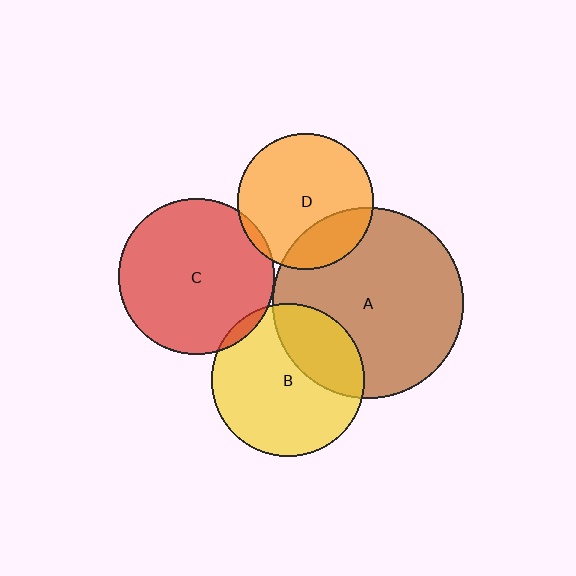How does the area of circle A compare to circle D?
Approximately 2.0 times.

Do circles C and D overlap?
Yes.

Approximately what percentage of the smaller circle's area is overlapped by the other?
Approximately 5%.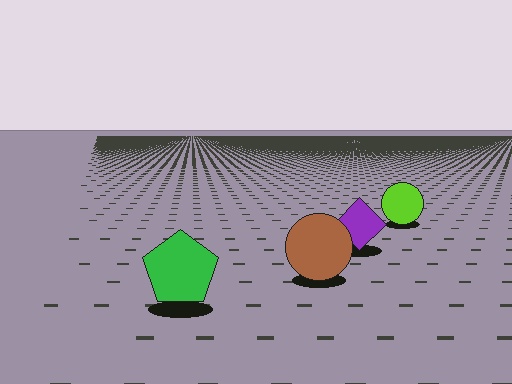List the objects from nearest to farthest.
From nearest to farthest: the green pentagon, the brown circle, the purple diamond, the lime circle.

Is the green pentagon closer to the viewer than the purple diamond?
Yes. The green pentagon is closer — you can tell from the texture gradient: the ground texture is coarser near it.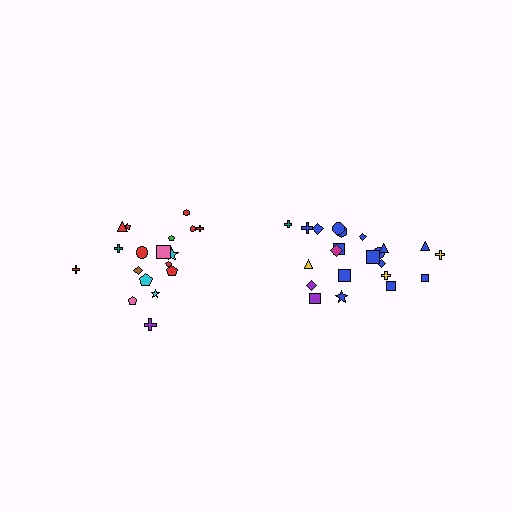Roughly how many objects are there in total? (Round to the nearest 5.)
Roughly 40 objects in total.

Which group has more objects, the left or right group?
The right group.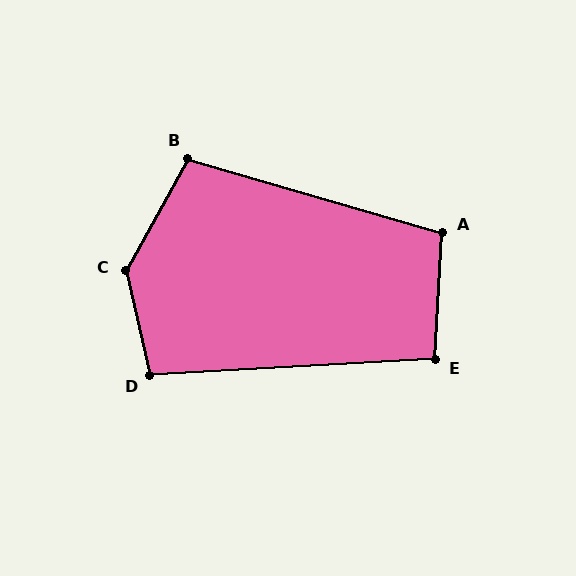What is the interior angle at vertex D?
Approximately 100 degrees (obtuse).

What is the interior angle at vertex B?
Approximately 103 degrees (obtuse).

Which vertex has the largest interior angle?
C, at approximately 138 degrees.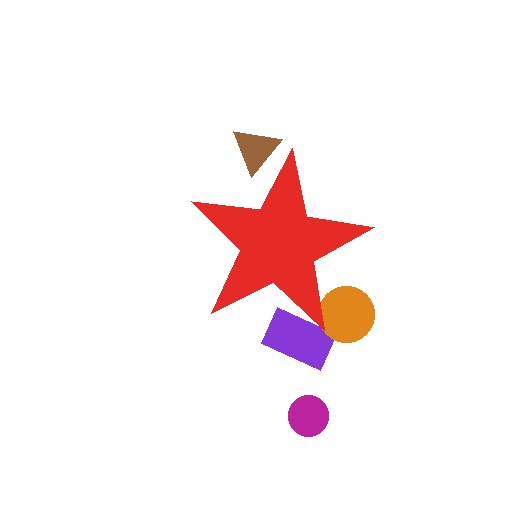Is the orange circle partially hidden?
Yes, the orange circle is partially hidden behind the red star.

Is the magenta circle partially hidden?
No, the magenta circle is fully visible.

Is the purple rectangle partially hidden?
Yes, the purple rectangle is partially hidden behind the red star.